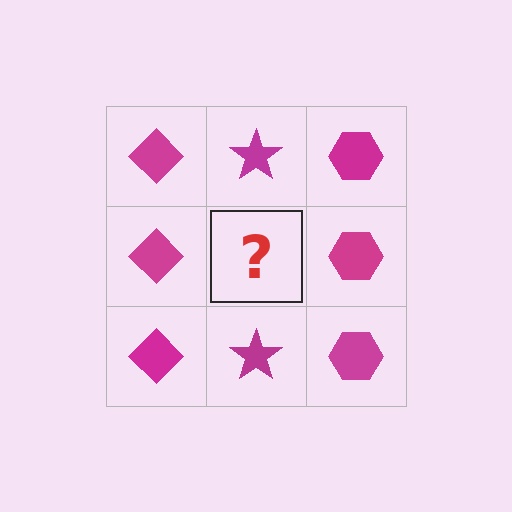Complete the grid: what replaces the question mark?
The question mark should be replaced with a magenta star.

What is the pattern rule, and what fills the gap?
The rule is that each column has a consistent shape. The gap should be filled with a magenta star.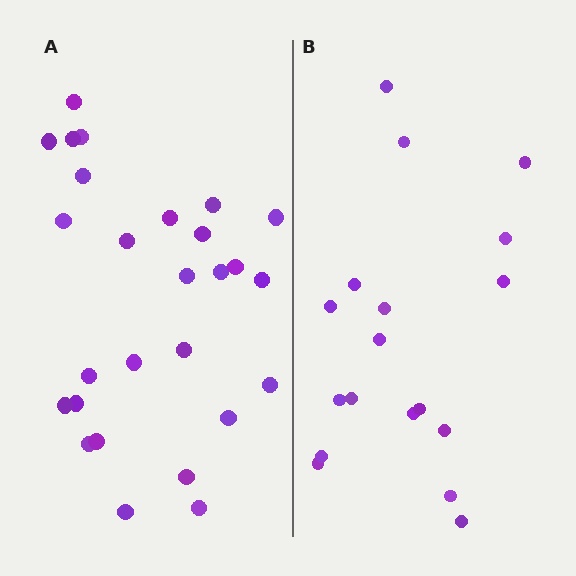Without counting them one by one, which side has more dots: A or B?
Region A (the left region) has more dots.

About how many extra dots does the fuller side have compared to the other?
Region A has roughly 8 or so more dots than region B.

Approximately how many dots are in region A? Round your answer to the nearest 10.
About 30 dots. (The exact count is 27, which rounds to 30.)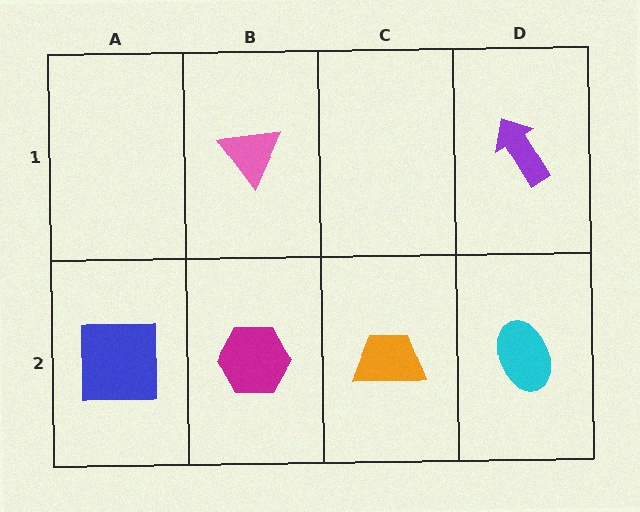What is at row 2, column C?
An orange trapezoid.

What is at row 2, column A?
A blue square.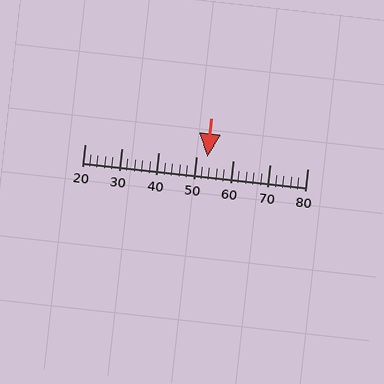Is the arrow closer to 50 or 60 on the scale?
The arrow is closer to 50.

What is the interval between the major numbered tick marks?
The major tick marks are spaced 10 units apart.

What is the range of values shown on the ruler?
The ruler shows values from 20 to 80.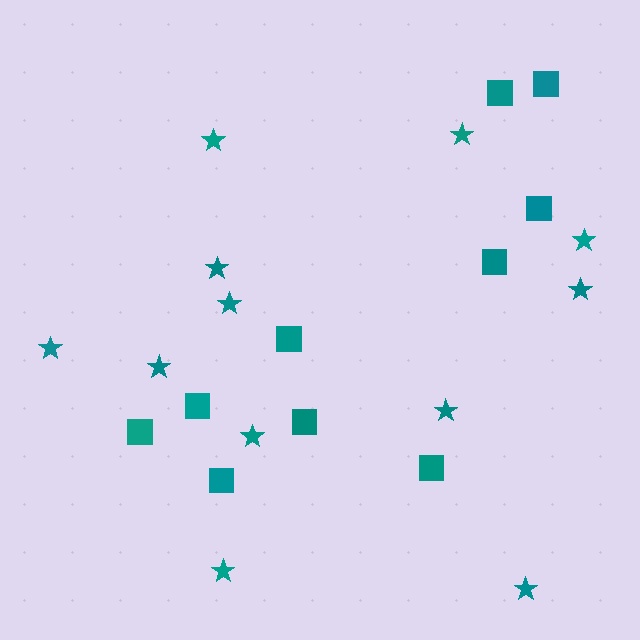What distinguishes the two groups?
There are 2 groups: one group of squares (10) and one group of stars (12).